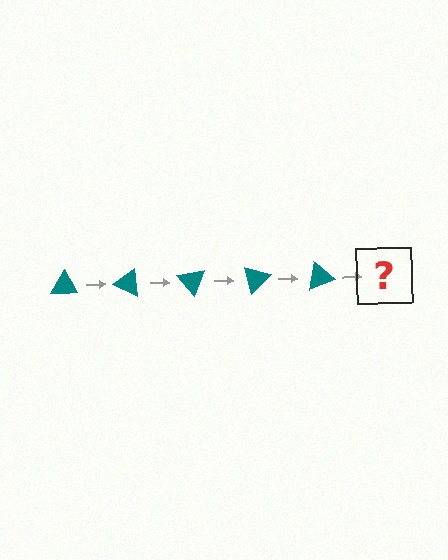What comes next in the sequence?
The next element should be a teal triangle rotated 125 degrees.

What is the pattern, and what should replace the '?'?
The pattern is that the triangle rotates 25 degrees each step. The '?' should be a teal triangle rotated 125 degrees.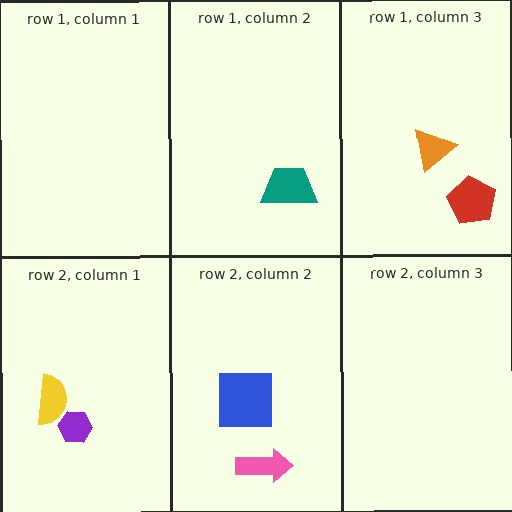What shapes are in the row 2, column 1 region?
The purple hexagon, the yellow semicircle.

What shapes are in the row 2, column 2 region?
The blue square, the pink arrow.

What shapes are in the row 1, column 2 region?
The teal trapezoid.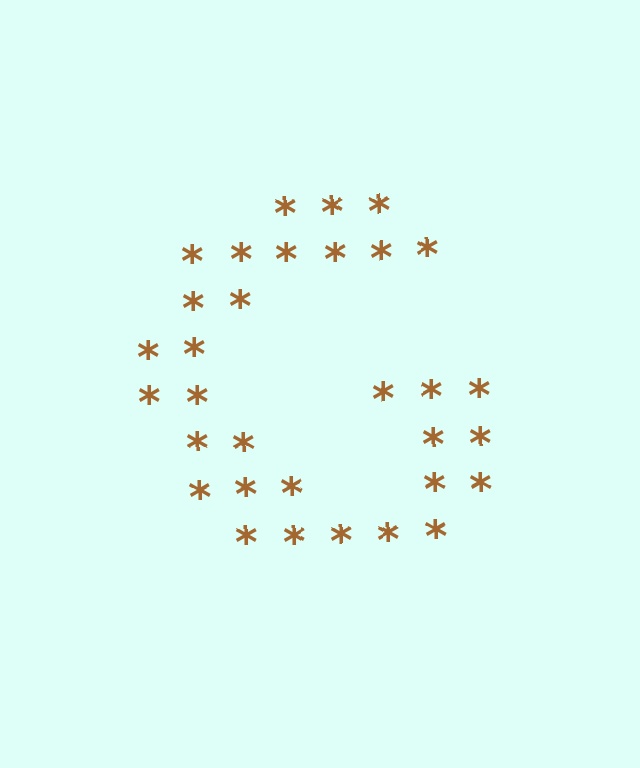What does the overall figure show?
The overall figure shows the letter G.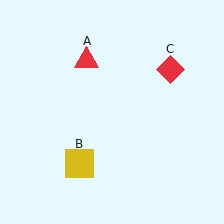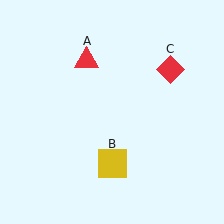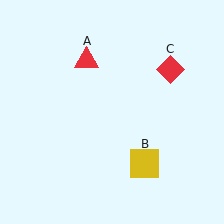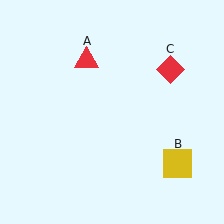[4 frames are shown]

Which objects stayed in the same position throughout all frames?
Red triangle (object A) and red diamond (object C) remained stationary.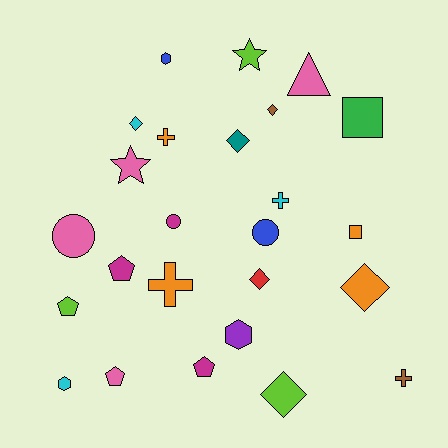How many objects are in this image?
There are 25 objects.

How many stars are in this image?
There are 2 stars.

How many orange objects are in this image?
There are 4 orange objects.